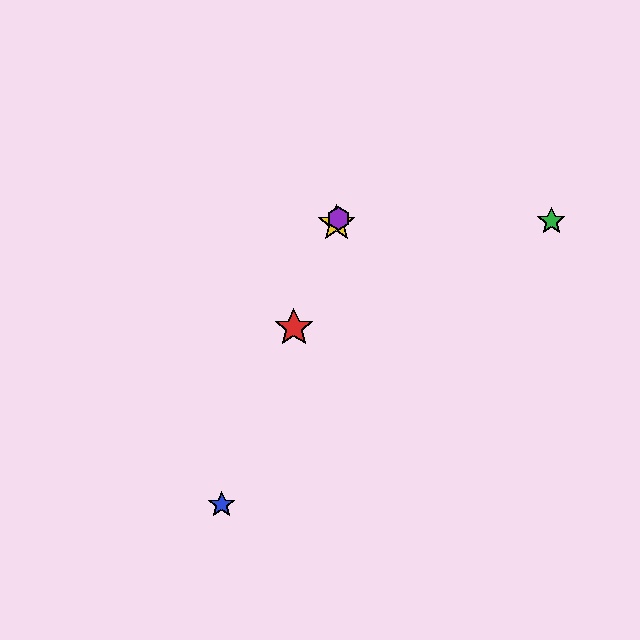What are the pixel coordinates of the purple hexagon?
The purple hexagon is at (338, 219).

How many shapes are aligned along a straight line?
4 shapes (the red star, the blue star, the yellow star, the purple hexagon) are aligned along a straight line.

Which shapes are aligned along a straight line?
The red star, the blue star, the yellow star, the purple hexagon are aligned along a straight line.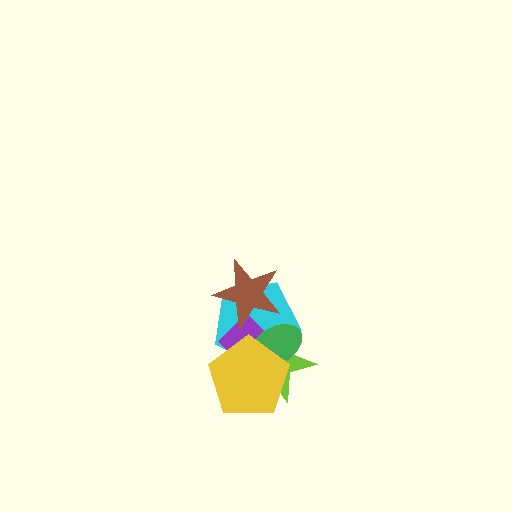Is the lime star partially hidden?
Yes, it is partially covered by another shape.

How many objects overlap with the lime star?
4 objects overlap with the lime star.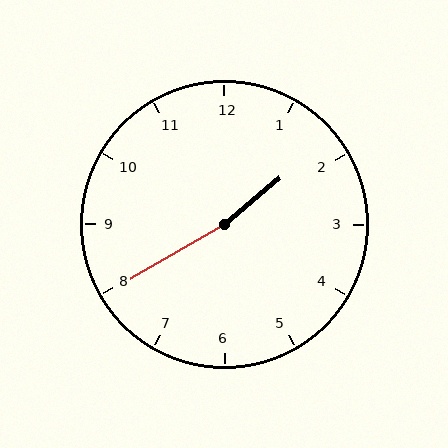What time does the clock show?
1:40.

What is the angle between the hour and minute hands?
Approximately 170 degrees.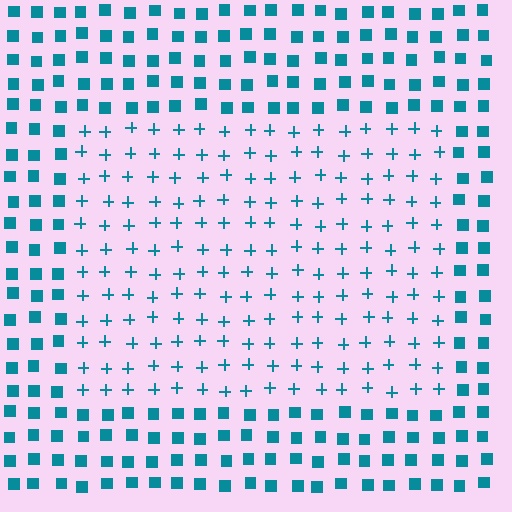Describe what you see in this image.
The image is filled with small teal elements arranged in a uniform grid. A rectangle-shaped region contains plus signs, while the surrounding area contains squares. The boundary is defined purely by the change in element shape.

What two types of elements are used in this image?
The image uses plus signs inside the rectangle region and squares outside it.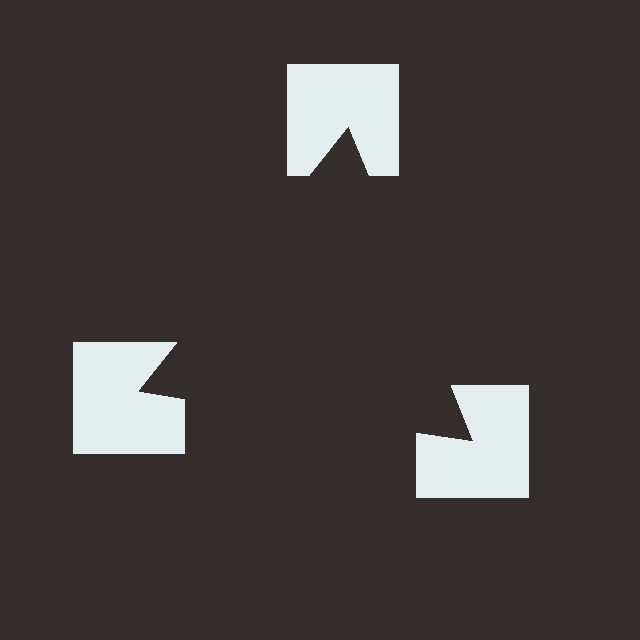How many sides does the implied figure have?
3 sides.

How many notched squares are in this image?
There are 3 — one at each vertex of the illusory triangle.